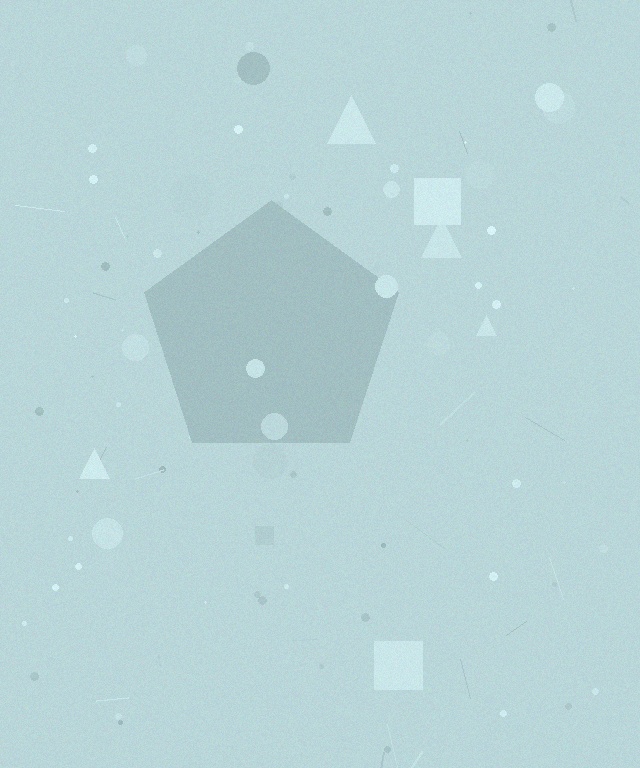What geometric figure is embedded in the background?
A pentagon is embedded in the background.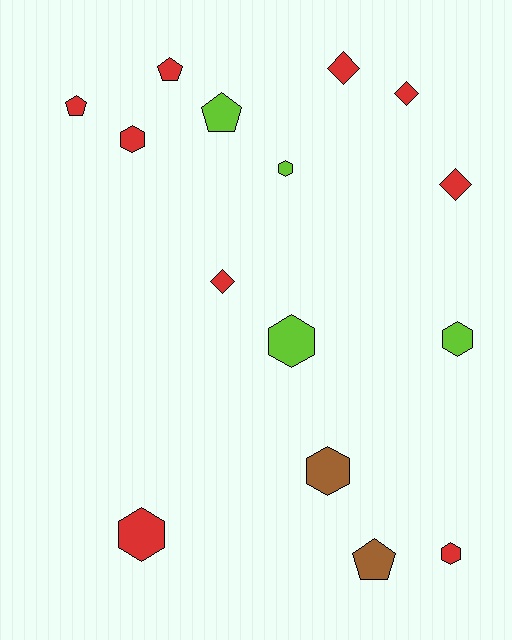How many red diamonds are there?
There are 4 red diamonds.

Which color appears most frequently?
Red, with 9 objects.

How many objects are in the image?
There are 15 objects.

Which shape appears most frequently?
Hexagon, with 7 objects.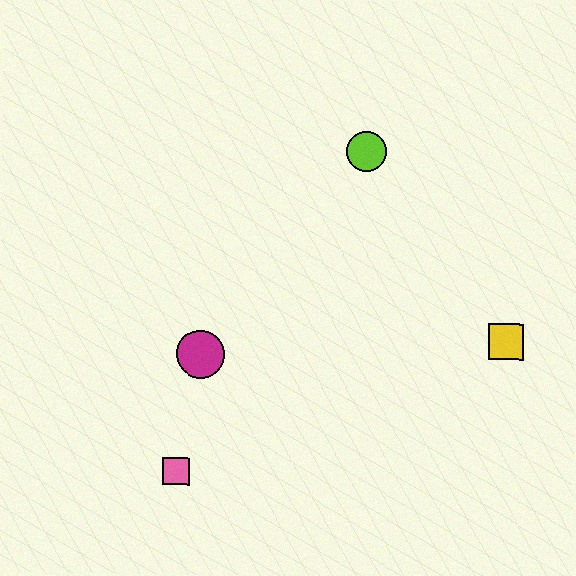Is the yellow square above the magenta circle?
Yes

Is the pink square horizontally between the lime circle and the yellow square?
No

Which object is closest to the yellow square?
The lime circle is closest to the yellow square.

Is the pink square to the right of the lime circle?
No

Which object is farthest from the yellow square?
The pink square is farthest from the yellow square.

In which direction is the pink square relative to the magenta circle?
The pink square is below the magenta circle.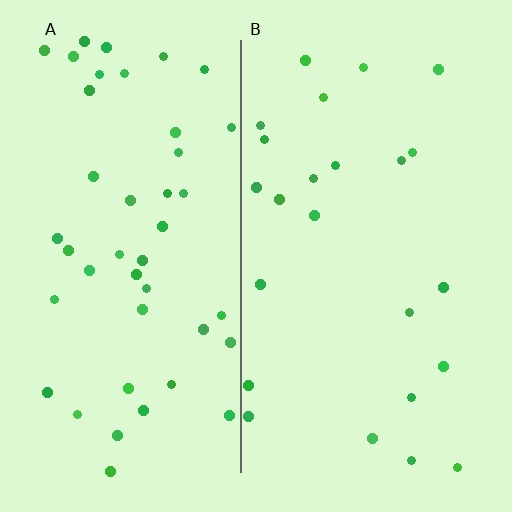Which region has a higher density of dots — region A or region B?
A (the left).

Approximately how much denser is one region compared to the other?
Approximately 1.9× — region A over region B.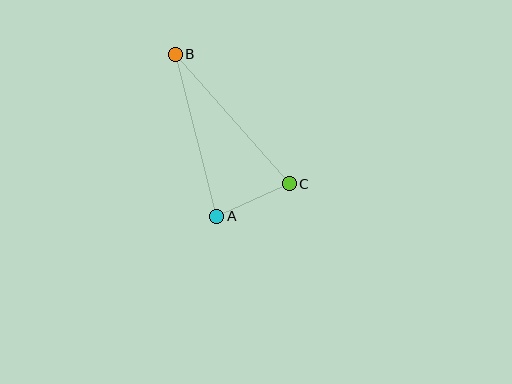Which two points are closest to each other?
Points A and C are closest to each other.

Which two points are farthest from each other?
Points B and C are farthest from each other.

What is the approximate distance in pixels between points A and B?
The distance between A and B is approximately 167 pixels.